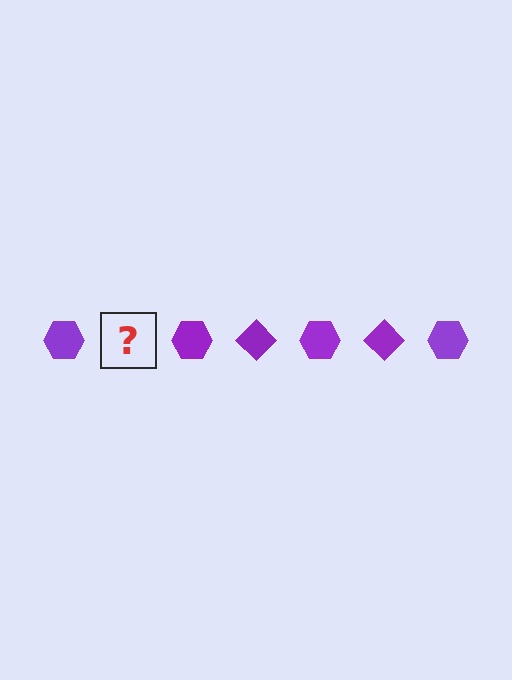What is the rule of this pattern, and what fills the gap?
The rule is that the pattern cycles through hexagon, diamond shapes in purple. The gap should be filled with a purple diamond.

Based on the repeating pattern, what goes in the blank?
The blank should be a purple diamond.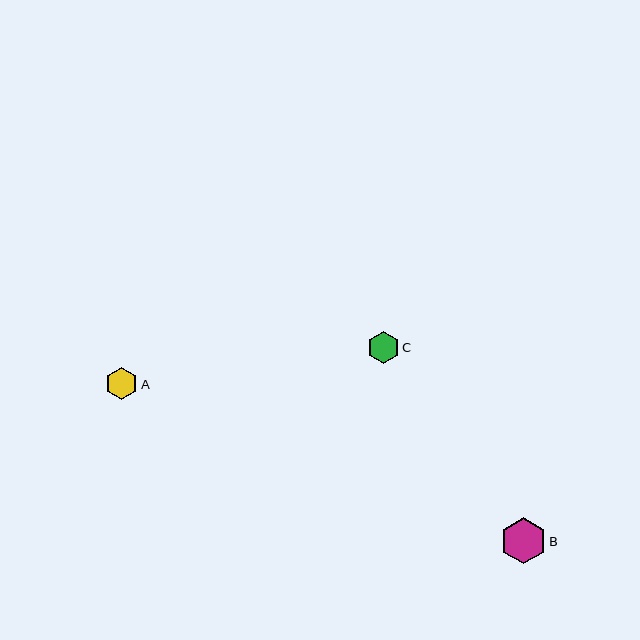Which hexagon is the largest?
Hexagon B is the largest with a size of approximately 46 pixels.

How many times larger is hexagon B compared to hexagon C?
Hexagon B is approximately 1.4 times the size of hexagon C.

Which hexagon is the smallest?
Hexagon C is the smallest with a size of approximately 32 pixels.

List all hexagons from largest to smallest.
From largest to smallest: B, A, C.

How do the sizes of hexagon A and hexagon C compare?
Hexagon A and hexagon C are approximately the same size.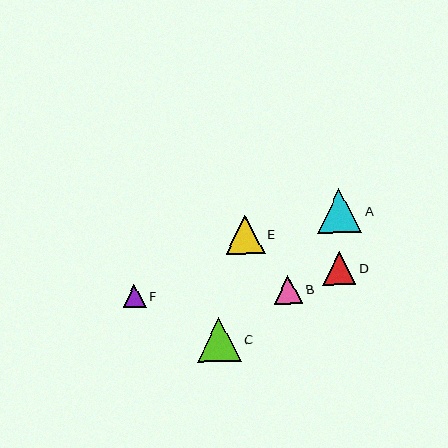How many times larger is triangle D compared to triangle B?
Triangle D is approximately 1.2 times the size of triangle B.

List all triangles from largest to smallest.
From largest to smallest: C, A, E, D, B, F.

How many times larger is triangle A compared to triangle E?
Triangle A is approximately 1.1 times the size of triangle E.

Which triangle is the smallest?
Triangle F is the smallest with a size of approximately 23 pixels.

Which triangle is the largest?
Triangle C is the largest with a size of approximately 44 pixels.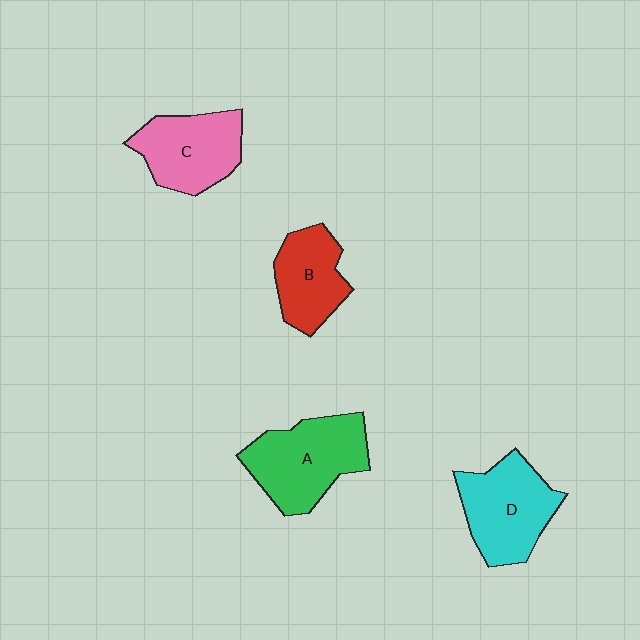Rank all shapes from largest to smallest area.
From largest to smallest: A (green), D (cyan), C (pink), B (red).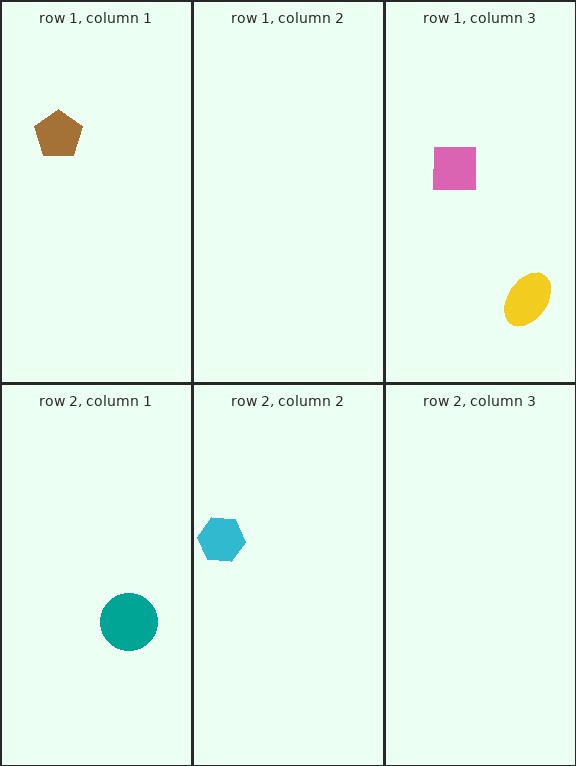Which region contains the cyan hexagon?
The row 2, column 2 region.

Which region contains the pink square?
The row 1, column 3 region.